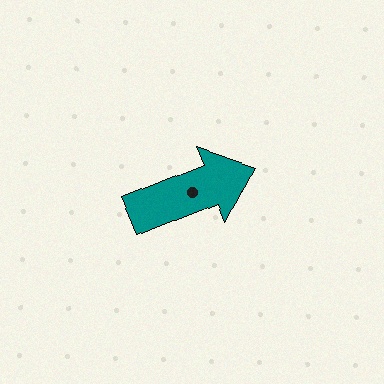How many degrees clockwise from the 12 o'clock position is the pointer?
Approximately 68 degrees.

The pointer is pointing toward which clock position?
Roughly 2 o'clock.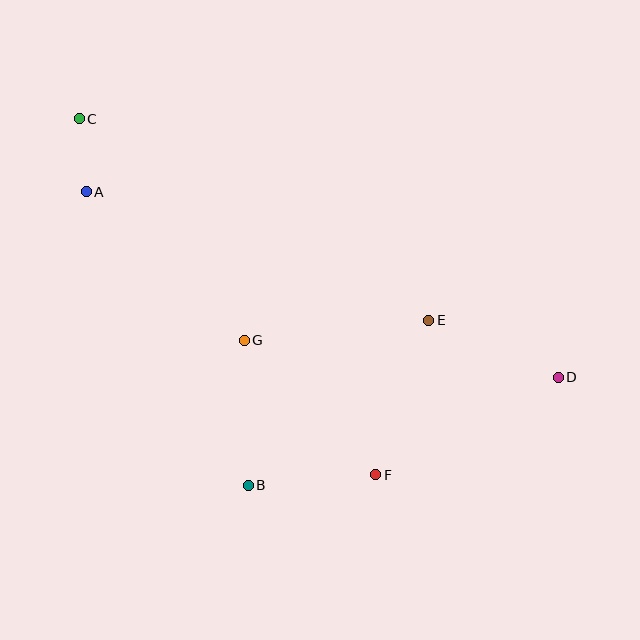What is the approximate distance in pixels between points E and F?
The distance between E and F is approximately 163 pixels.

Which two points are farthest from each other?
Points C and D are farthest from each other.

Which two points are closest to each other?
Points A and C are closest to each other.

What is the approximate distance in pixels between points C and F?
The distance between C and F is approximately 463 pixels.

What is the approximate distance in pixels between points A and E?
The distance between A and E is approximately 366 pixels.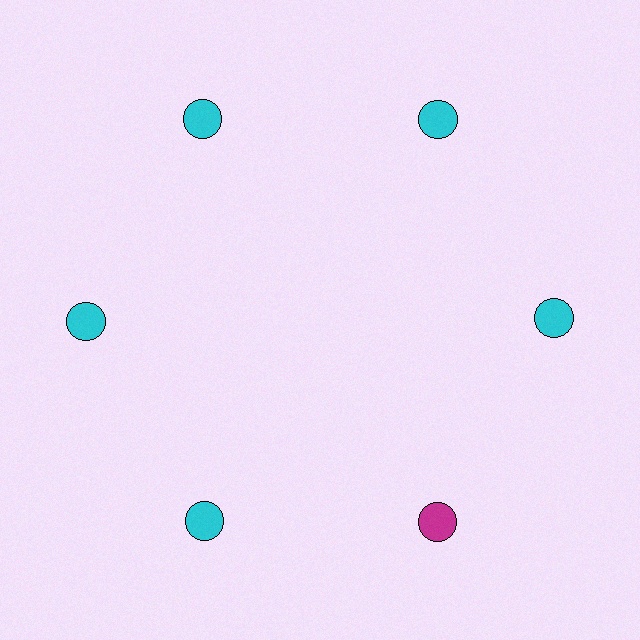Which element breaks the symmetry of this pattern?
The magenta circle at roughly the 5 o'clock position breaks the symmetry. All other shapes are cyan circles.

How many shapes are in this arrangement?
There are 6 shapes arranged in a ring pattern.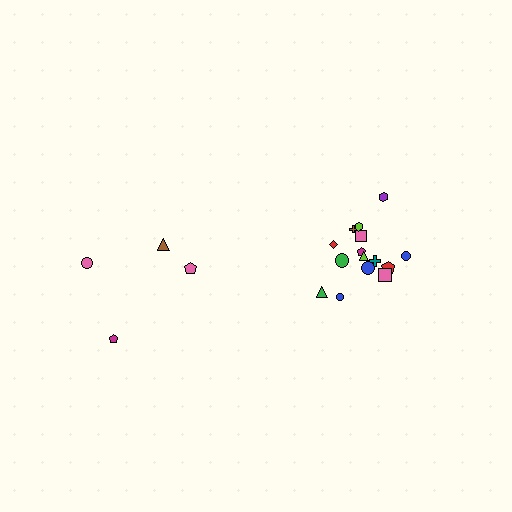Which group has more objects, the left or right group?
The right group.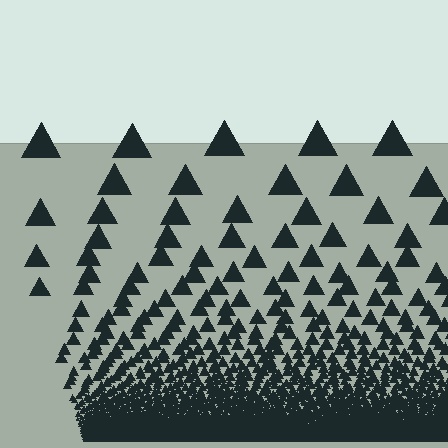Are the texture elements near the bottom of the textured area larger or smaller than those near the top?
Smaller. The gradient is inverted — elements near the bottom are smaller and denser.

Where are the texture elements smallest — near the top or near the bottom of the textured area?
Near the bottom.